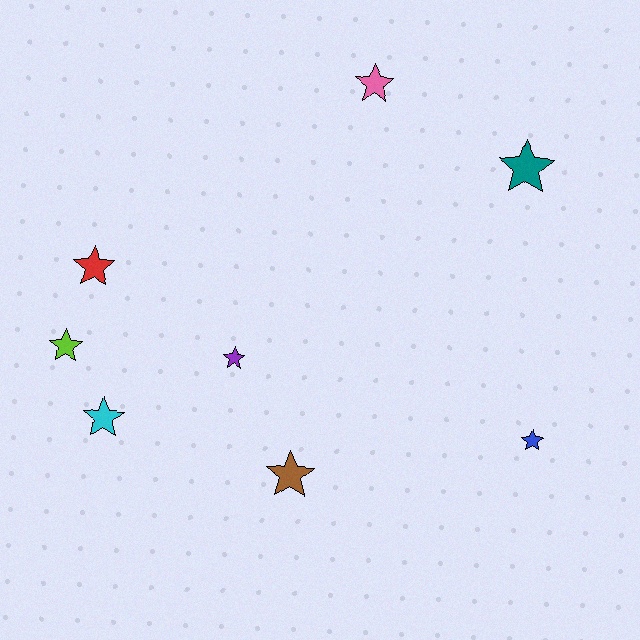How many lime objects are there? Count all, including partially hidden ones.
There is 1 lime object.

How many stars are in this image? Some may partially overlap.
There are 8 stars.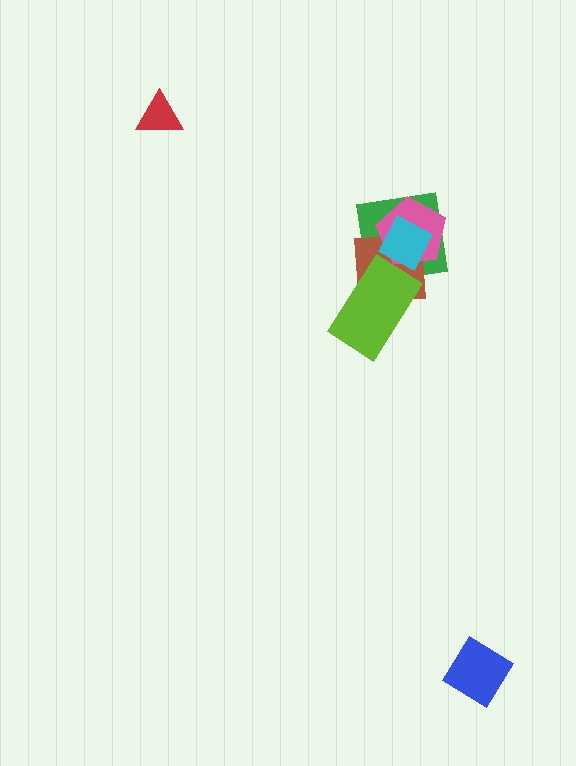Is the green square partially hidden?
Yes, it is partially covered by another shape.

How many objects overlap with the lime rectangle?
2 objects overlap with the lime rectangle.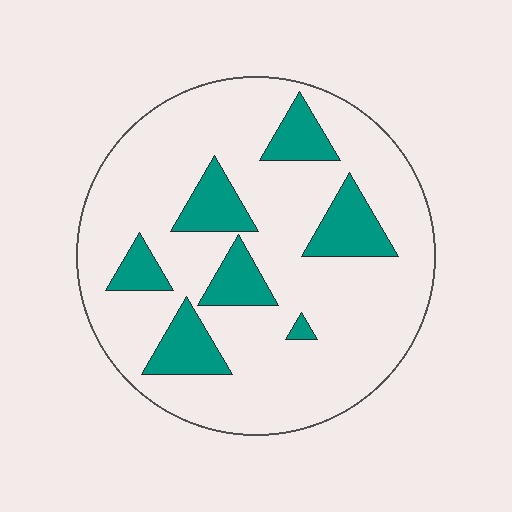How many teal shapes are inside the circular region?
7.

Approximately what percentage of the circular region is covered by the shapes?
Approximately 20%.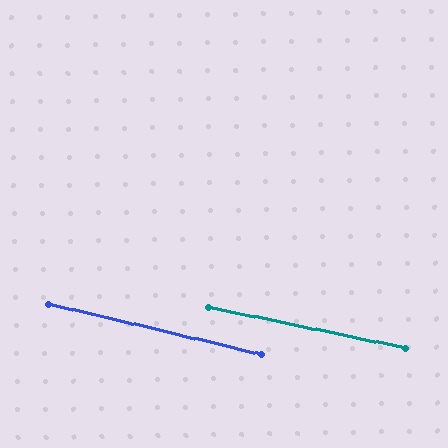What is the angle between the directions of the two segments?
Approximately 2 degrees.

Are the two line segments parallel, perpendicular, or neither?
Parallel — their directions differ by only 1.9°.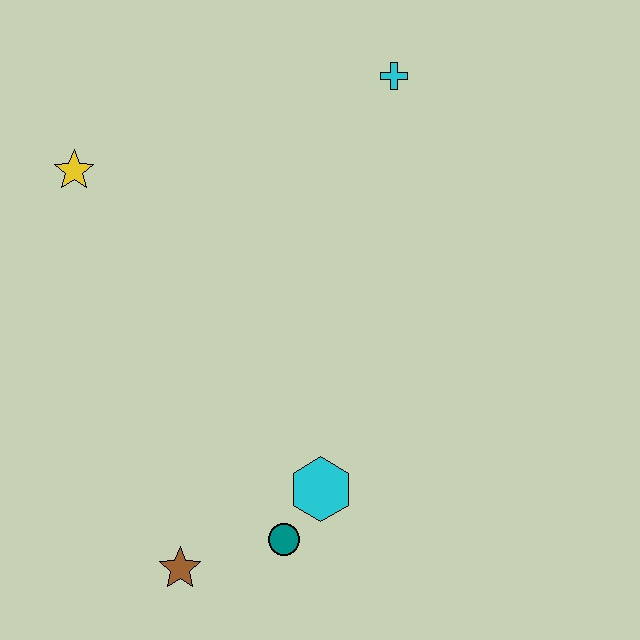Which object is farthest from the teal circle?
The cyan cross is farthest from the teal circle.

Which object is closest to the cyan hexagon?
The teal circle is closest to the cyan hexagon.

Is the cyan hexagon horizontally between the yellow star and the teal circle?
No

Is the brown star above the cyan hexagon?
No